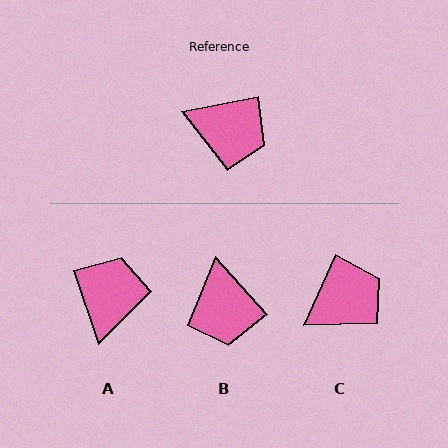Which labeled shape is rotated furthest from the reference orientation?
A, about 98 degrees away.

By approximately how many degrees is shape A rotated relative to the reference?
Approximately 98 degrees counter-clockwise.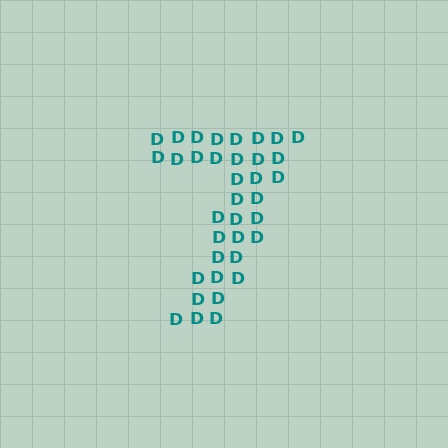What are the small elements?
The small elements are letter D's.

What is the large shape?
The large shape is the digit 7.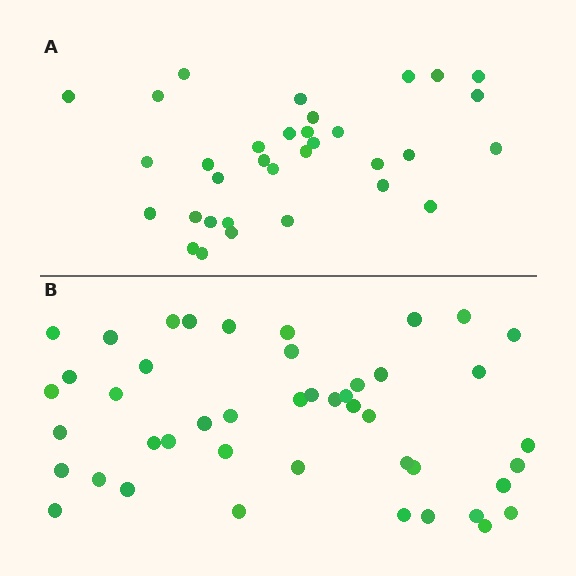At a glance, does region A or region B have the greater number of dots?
Region B (the bottom region) has more dots.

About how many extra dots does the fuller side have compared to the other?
Region B has roughly 12 or so more dots than region A.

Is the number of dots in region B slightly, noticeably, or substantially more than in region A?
Region B has noticeably more, but not dramatically so. The ratio is roughly 1.4 to 1.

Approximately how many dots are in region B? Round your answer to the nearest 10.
About 40 dots. (The exact count is 45, which rounds to 40.)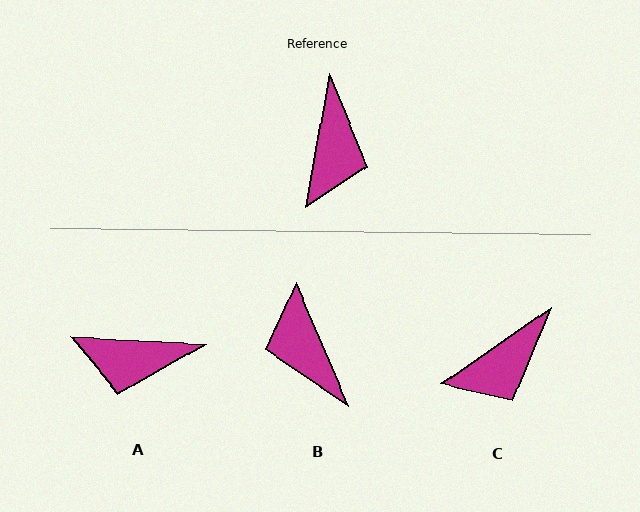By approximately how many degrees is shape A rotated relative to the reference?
Approximately 83 degrees clockwise.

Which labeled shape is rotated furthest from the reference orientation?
B, about 147 degrees away.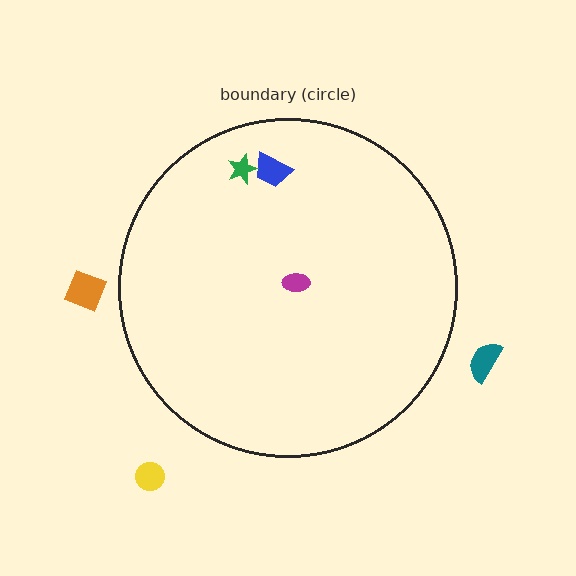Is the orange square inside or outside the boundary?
Outside.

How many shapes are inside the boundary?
3 inside, 3 outside.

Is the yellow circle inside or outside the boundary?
Outside.